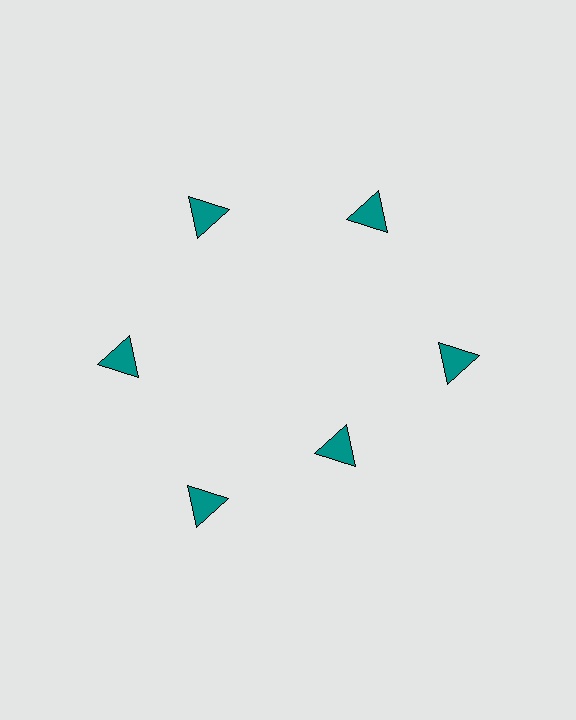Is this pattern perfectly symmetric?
No. The 6 teal triangles are arranged in a ring, but one element near the 5 o'clock position is pulled inward toward the center, breaking the 6-fold rotational symmetry.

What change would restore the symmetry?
The symmetry would be restored by moving it outward, back onto the ring so that all 6 triangles sit at equal angles and equal distance from the center.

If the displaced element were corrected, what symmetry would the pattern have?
It would have 6-fold rotational symmetry — the pattern would map onto itself every 60 degrees.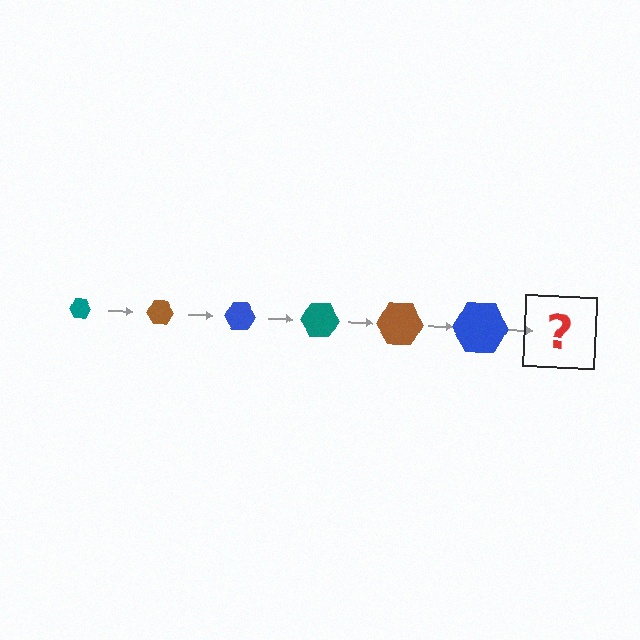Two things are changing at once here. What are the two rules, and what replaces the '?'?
The two rules are that the hexagon grows larger each step and the color cycles through teal, brown, and blue. The '?' should be a teal hexagon, larger than the previous one.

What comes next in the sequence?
The next element should be a teal hexagon, larger than the previous one.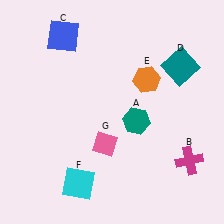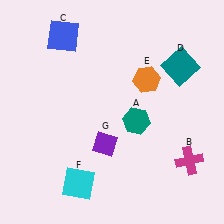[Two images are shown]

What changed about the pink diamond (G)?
In Image 1, G is pink. In Image 2, it changed to purple.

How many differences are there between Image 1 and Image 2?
There is 1 difference between the two images.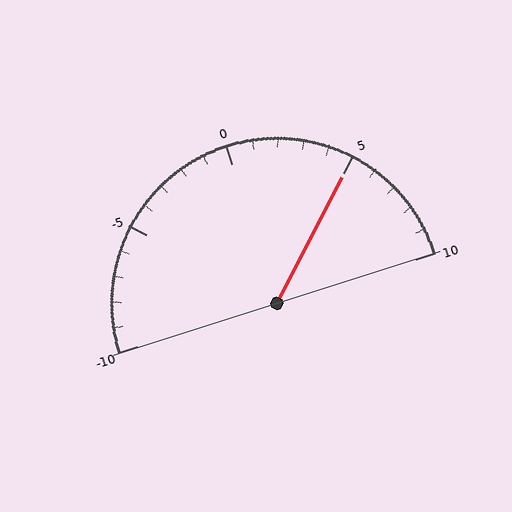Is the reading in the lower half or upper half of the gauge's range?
The reading is in the upper half of the range (-10 to 10).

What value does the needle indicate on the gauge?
The needle indicates approximately 5.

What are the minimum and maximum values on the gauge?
The gauge ranges from -10 to 10.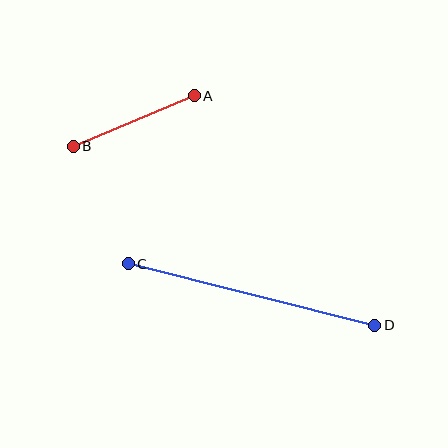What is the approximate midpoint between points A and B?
The midpoint is at approximately (134, 121) pixels.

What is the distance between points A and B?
The distance is approximately 131 pixels.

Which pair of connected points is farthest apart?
Points C and D are farthest apart.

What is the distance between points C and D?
The distance is approximately 254 pixels.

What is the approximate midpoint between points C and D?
The midpoint is at approximately (252, 295) pixels.